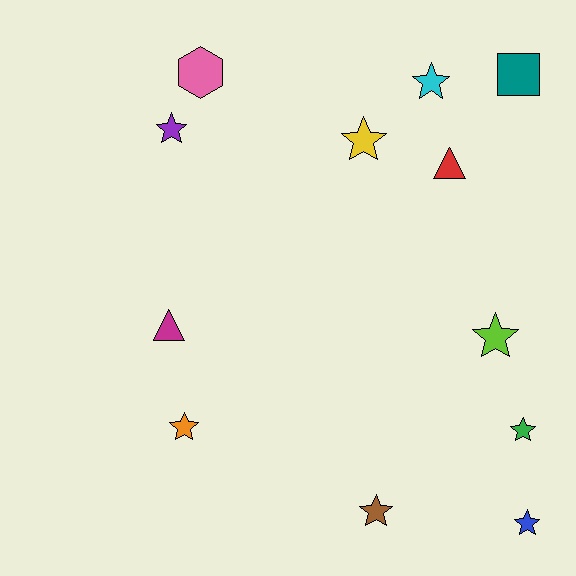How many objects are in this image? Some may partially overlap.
There are 12 objects.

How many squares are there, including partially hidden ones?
There is 1 square.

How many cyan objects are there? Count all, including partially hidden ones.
There is 1 cyan object.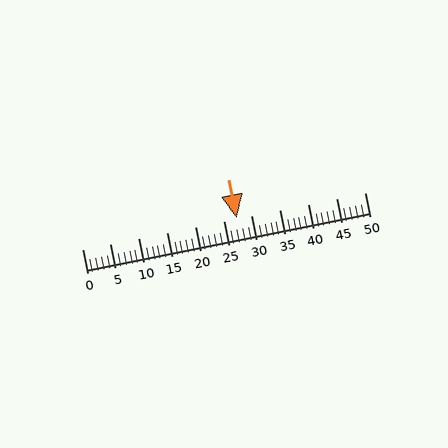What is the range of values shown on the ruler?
The ruler shows values from 0 to 50.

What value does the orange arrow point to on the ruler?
The orange arrow points to approximately 27.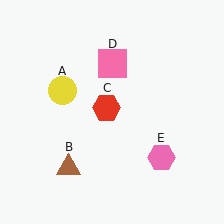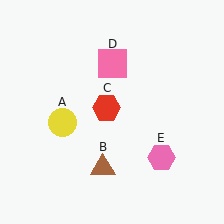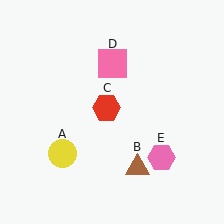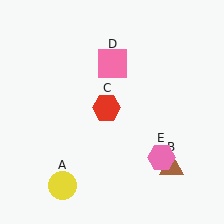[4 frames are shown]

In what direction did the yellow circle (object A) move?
The yellow circle (object A) moved down.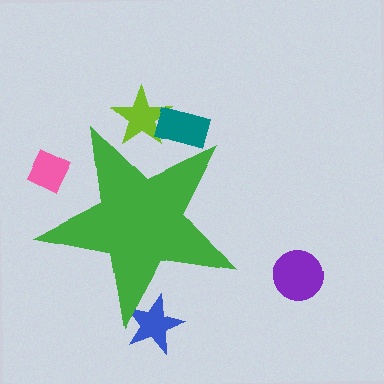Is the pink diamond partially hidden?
Yes, the pink diamond is partially hidden behind the green star.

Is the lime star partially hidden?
Yes, the lime star is partially hidden behind the green star.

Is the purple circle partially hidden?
No, the purple circle is fully visible.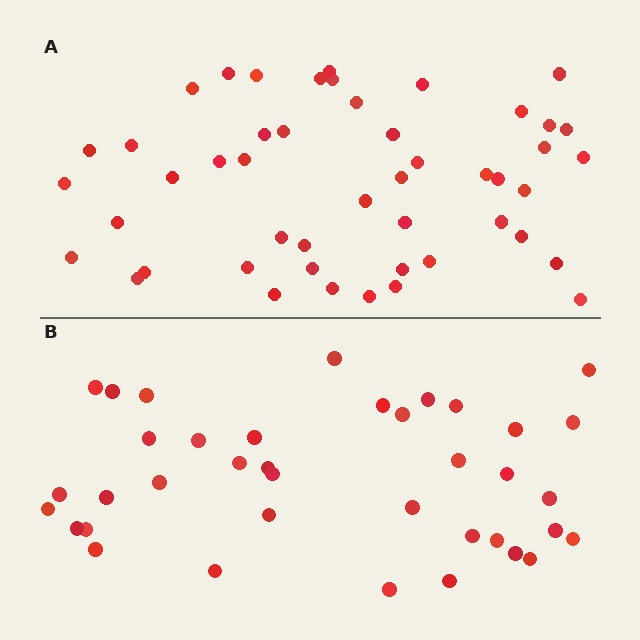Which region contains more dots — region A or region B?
Region A (the top region) has more dots.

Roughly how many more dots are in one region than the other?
Region A has roughly 10 or so more dots than region B.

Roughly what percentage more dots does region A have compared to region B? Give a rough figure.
About 25% more.